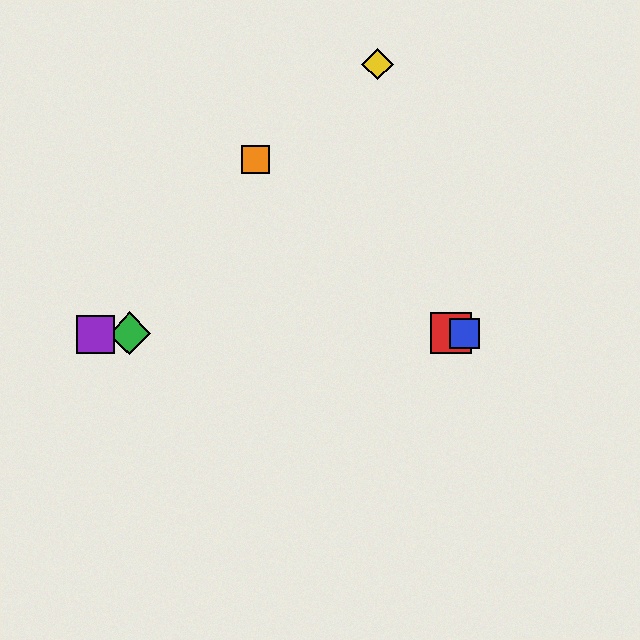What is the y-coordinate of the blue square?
The blue square is at y≈333.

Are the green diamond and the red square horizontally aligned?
Yes, both are at y≈334.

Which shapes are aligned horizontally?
The red square, the blue square, the green diamond, the purple square are aligned horizontally.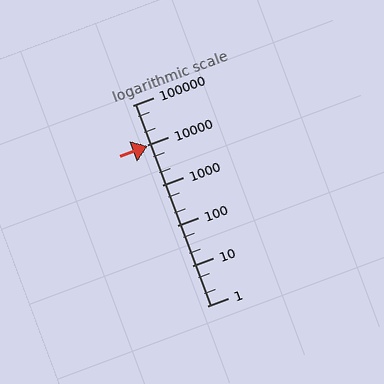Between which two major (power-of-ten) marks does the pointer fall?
The pointer is between 1000 and 10000.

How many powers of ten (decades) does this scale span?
The scale spans 5 decades, from 1 to 100000.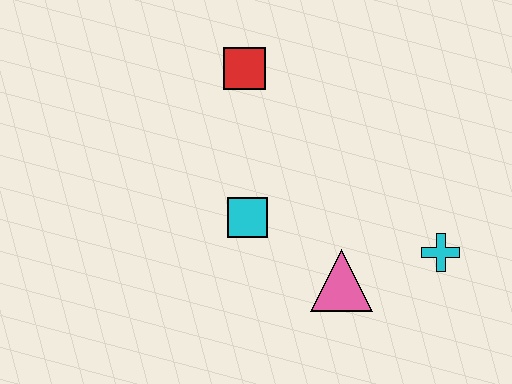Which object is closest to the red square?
The cyan square is closest to the red square.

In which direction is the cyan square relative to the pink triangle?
The cyan square is to the left of the pink triangle.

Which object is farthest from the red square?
The cyan cross is farthest from the red square.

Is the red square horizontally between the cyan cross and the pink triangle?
No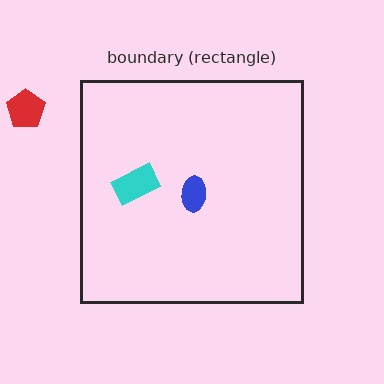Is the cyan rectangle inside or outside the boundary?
Inside.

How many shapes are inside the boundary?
2 inside, 1 outside.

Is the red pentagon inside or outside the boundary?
Outside.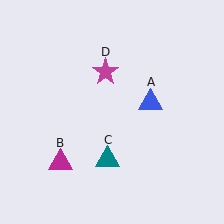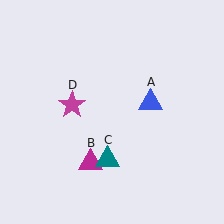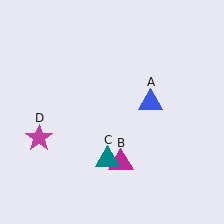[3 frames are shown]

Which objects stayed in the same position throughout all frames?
Blue triangle (object A) and teal triangle (object C) remained stationary.